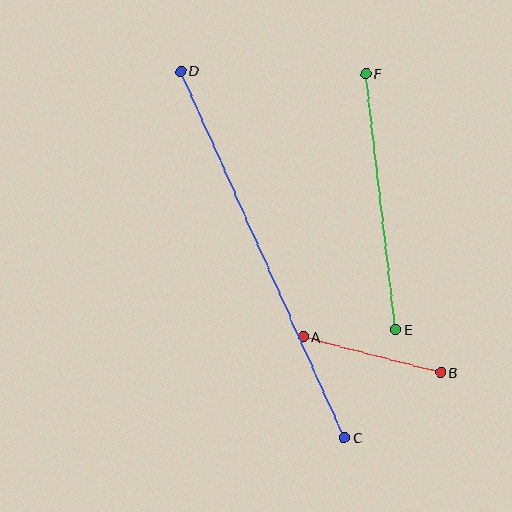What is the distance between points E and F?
The distance is approximately 258 pixels.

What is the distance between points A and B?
The distance is approximately 142 pixels.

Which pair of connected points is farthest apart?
Points C and D are farthest apart.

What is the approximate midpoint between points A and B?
The midpoint is at approximately (372, 355) pixels.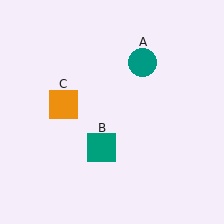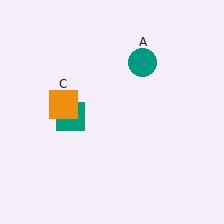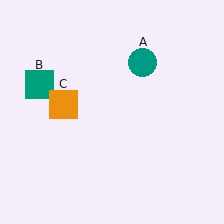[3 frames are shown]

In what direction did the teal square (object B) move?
The teal square (object B) moved up and to the left.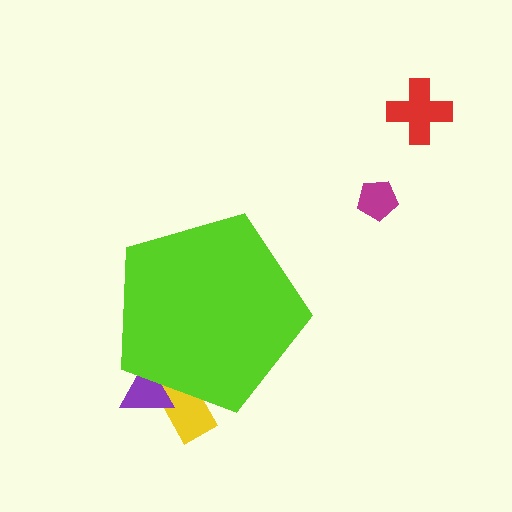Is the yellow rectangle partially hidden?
Yes, the yellow rectangle is partially hidden behind the lime pentagon.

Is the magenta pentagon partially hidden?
No, the magenta pentagon is fully visible.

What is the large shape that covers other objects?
A lime pentagon.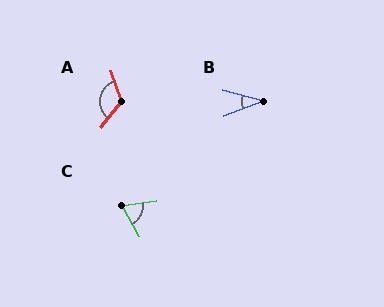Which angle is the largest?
A, at approximately 123 degrees.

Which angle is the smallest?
B, at approximately 36 degrees.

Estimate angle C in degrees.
Approximately 68 degrees.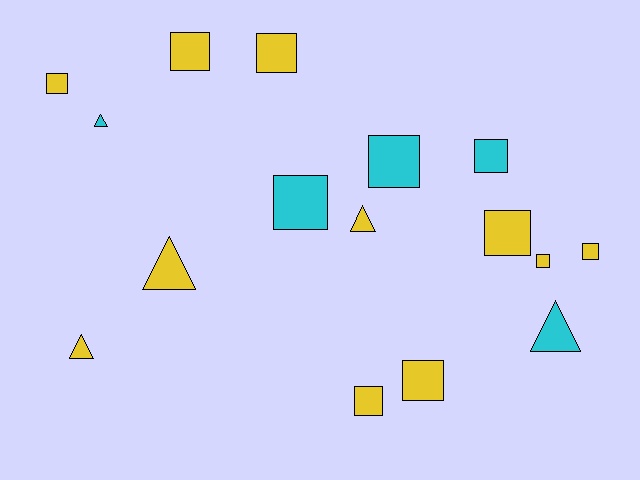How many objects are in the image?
There are 16 objects.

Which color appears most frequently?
Yellow, with 11 objects.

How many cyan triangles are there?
There are 2 cyan triangles.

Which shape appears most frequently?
Square, with 11 objects.